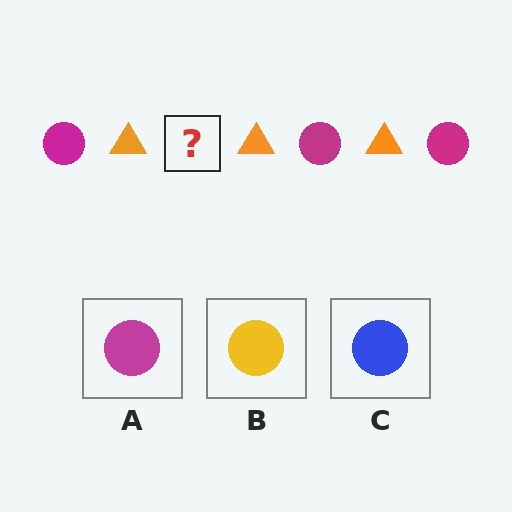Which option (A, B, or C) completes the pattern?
A.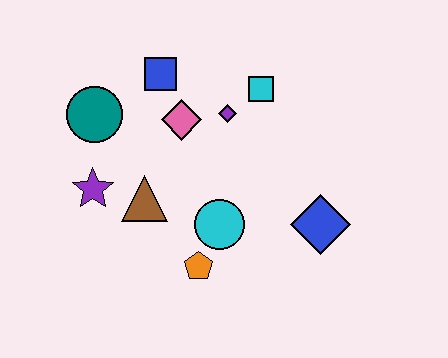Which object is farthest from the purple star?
The blue diamond is farthest from the purple star.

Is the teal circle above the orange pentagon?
Yes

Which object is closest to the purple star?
The brown triangle is closest to the purple star.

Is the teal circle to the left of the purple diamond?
Yes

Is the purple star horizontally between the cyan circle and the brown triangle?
No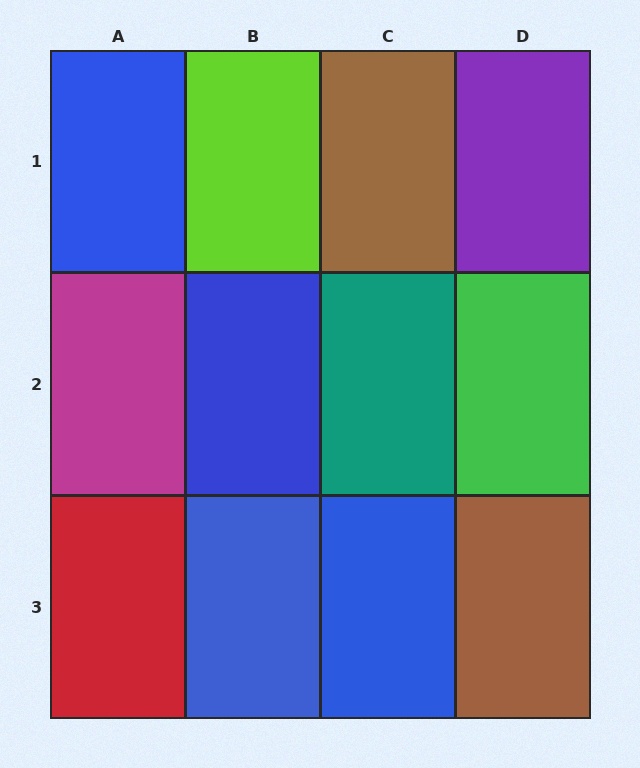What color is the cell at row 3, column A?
Red.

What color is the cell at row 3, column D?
Brown.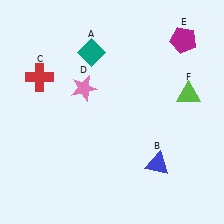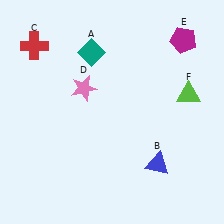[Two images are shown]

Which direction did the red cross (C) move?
The red cross (C) moved up.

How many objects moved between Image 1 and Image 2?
1 object moved between the two images.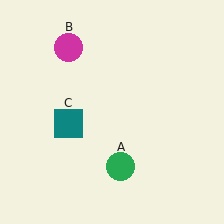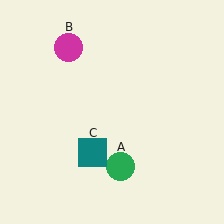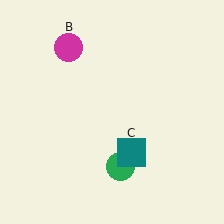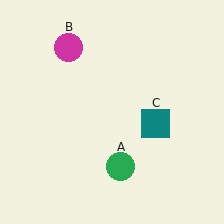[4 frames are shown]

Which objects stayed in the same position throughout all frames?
Green circle (object A) and magenta circle (object B) remained stationary.